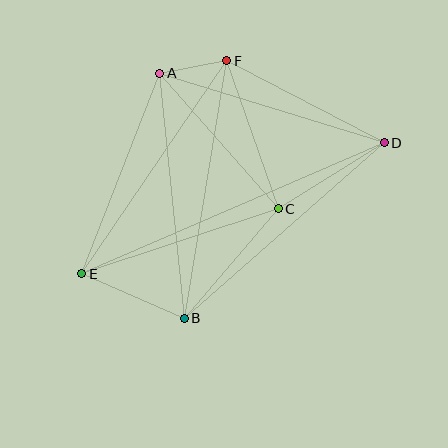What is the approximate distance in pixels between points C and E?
The distance between C and E is approximately 207 pixels.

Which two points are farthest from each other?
Points D and E are farthest from each other.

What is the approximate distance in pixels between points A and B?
The distance between A and B is approximately 246 pixels.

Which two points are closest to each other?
Points A and F are closest to each other.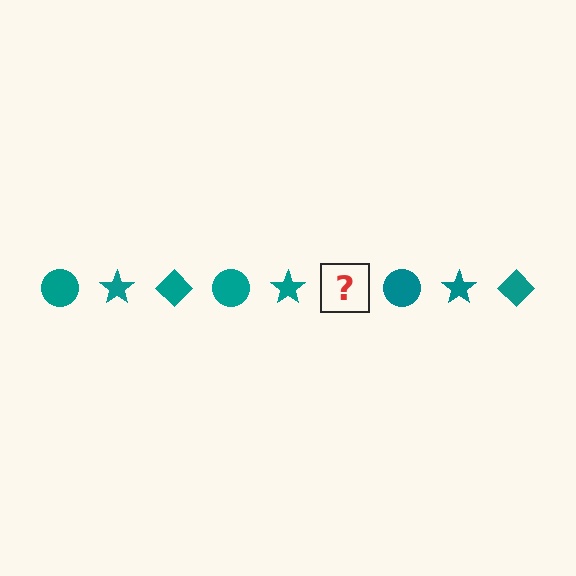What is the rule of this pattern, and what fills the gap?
The rule is that the pattern cycles through circle, star, diamond shapes in teal. The gap should be filled with a teal diamond.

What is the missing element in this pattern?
The missing element is a teal diamond.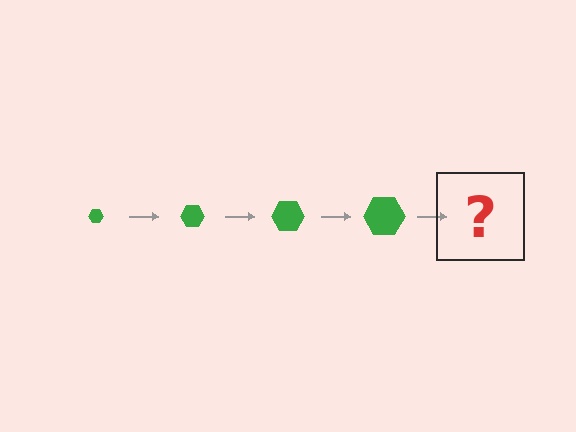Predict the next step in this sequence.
The next step is a green hexagon, larger than the previous one.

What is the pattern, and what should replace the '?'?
The pattern is that the hexagon gets progressively larger each step. The '?' should be a green hexagon, larger than the previous one.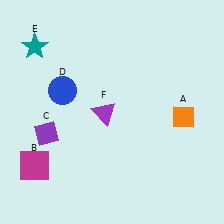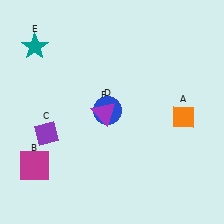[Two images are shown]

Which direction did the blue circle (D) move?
The blue circle (D) moved right.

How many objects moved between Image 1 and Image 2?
1 object moved between the two images.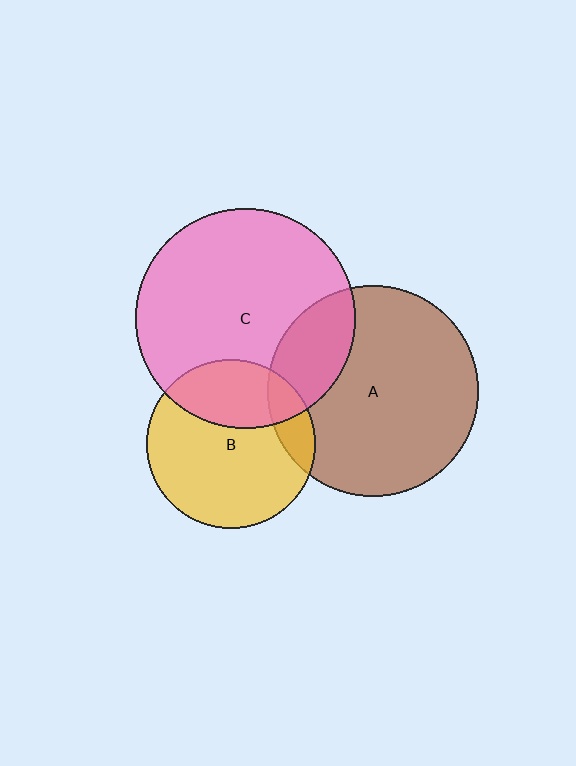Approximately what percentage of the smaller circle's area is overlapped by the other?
Approximately 15%.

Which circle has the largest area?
Circle C (pink).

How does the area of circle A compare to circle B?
Approximately 1.6 times.